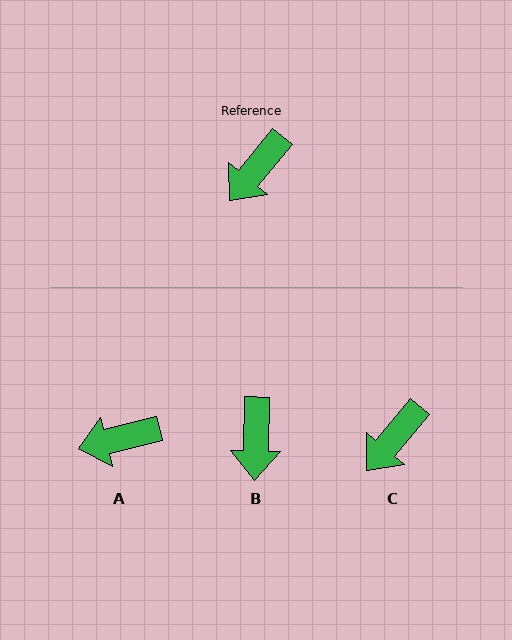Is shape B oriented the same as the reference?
No, it is off by about 38 degrees.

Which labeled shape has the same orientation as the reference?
C.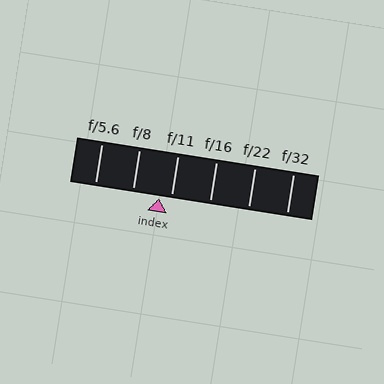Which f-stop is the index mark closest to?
The index mark is closest to f/11.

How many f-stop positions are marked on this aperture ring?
There are 6 f-stop positions marked.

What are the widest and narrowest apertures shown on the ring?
The widest aperture shown is f/5.6 and the narrowest is f/32.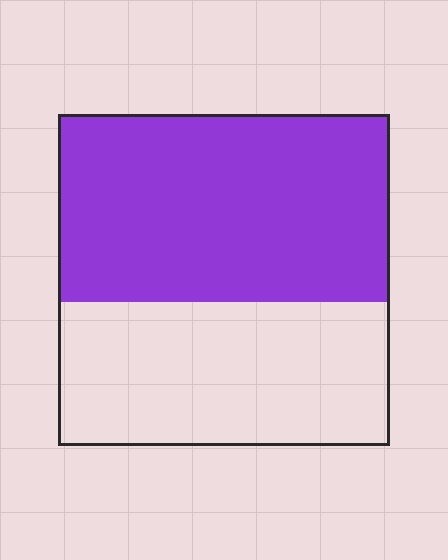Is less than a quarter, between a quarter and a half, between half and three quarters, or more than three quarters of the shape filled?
Between half and three quarters.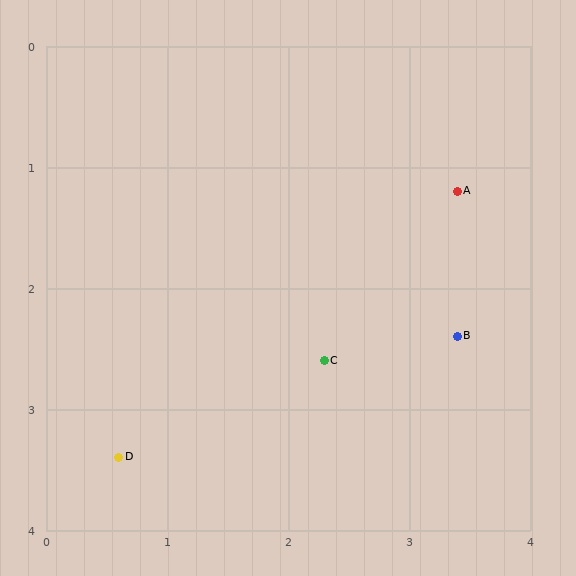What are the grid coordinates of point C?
Point C is at approximately (2.3, 2.6).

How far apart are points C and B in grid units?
Points C and B are about 1.1 grid units apart.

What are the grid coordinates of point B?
Point B is at approximately (3.4, 2.4).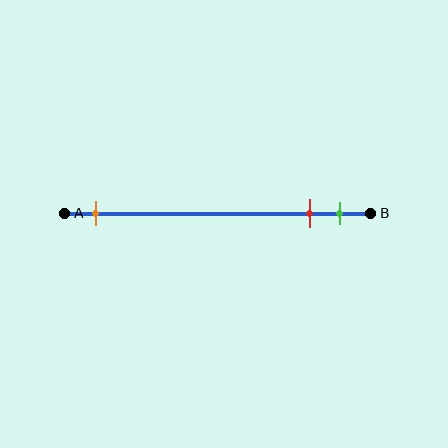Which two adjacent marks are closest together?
The red and green marks are the closest adjacent pair.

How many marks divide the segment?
There are 3 marks dividing the segment.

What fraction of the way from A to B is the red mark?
The red mark is approximately 80% (0.8) of the way from A to B.